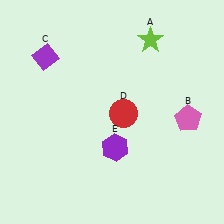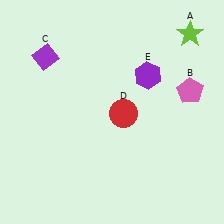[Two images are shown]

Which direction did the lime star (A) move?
The lime star (A) moved right.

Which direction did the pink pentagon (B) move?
The pink pentagon (B) moved up.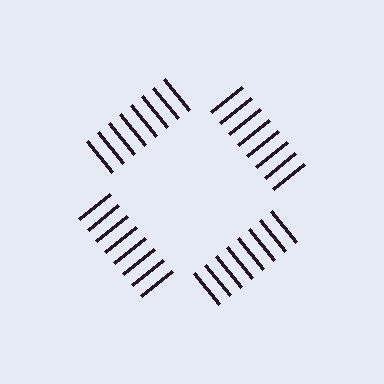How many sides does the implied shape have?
4 sides — the line-ends trace a square.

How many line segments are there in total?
32 — 8 along each of the 4 edges.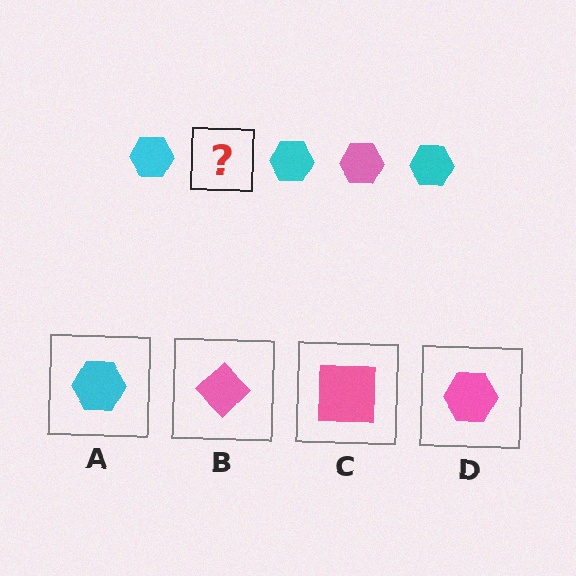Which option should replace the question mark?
Option D.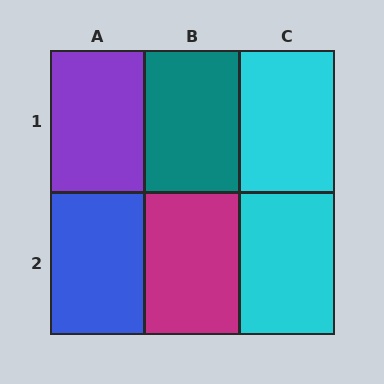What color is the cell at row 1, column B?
Teal.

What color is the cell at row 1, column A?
Purple.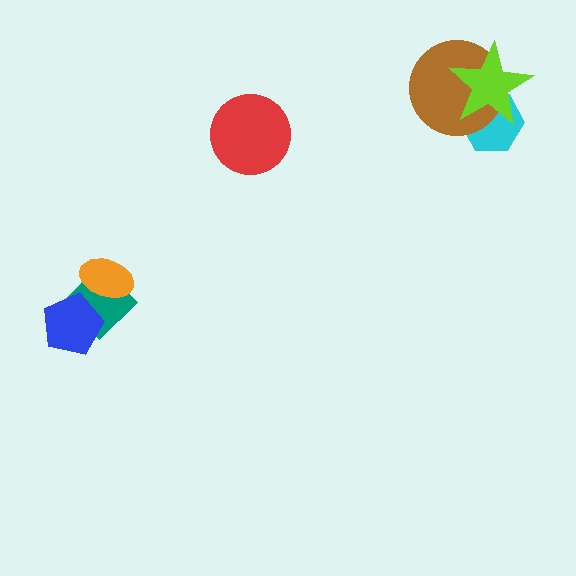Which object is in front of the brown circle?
The lime star is in front of the brown circle.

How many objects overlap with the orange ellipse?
1 object overlaps with the orange ellipse.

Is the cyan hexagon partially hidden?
Yes, it is partially covered by another shape.